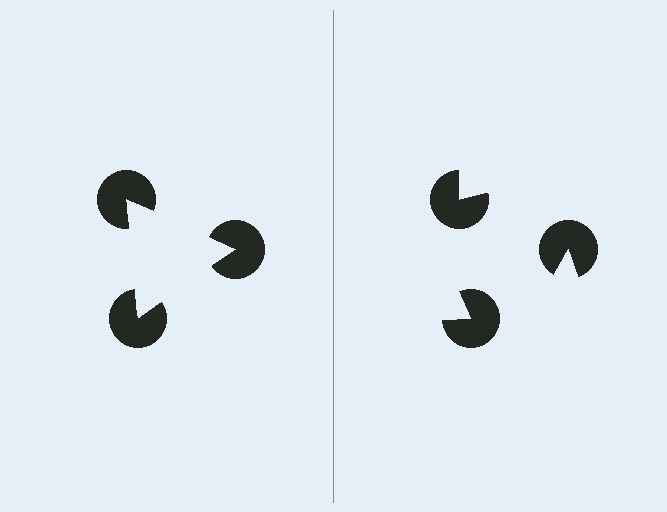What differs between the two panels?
The pac-man discs are positioned identically on both sides; only the wedge orientations differ. On the left they align to a triangle; on the right they are misaligned.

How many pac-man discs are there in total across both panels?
6 — 3 on each side.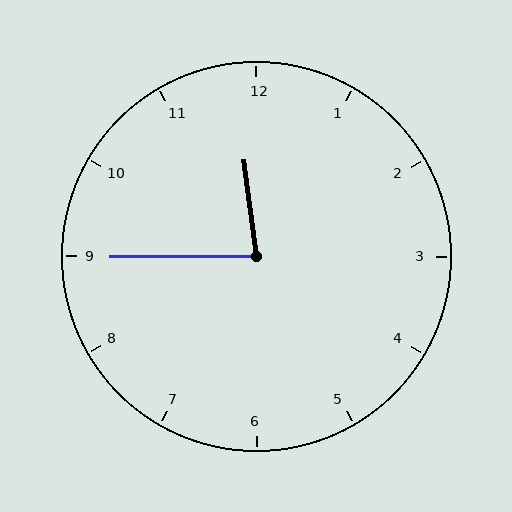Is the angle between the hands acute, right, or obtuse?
It is acute.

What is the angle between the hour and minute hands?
Approximately 82 degrees.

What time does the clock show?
11:45.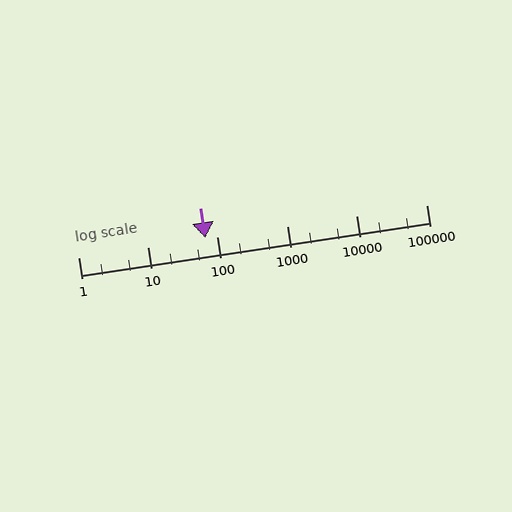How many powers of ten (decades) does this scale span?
The scale spans 5 decades, from 1 to 100000.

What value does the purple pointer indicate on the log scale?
The pointer indicates approximately 67.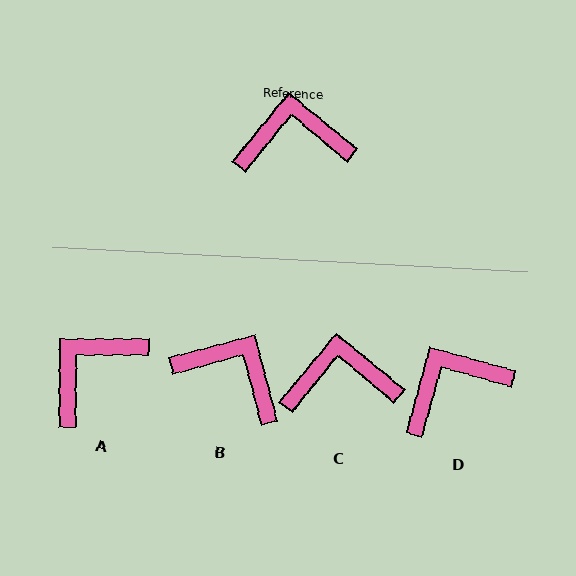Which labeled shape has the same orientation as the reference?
C.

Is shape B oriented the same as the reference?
No, it is off by about 36 degrees.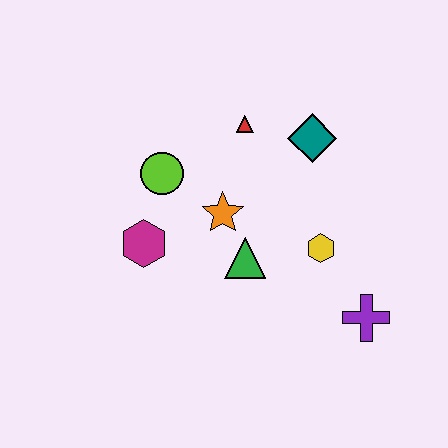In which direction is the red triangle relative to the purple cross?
The red triangle is above the purple cross.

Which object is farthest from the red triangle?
The purple cross is farthest from the red triangle.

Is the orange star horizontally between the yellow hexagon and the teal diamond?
No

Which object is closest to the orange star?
The green triangle is closest to the orange star.